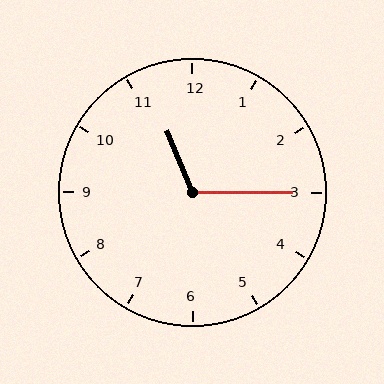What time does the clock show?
11:15.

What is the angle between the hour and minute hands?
Approximately 112 degrees.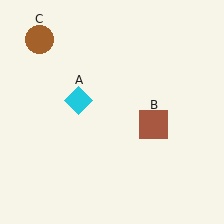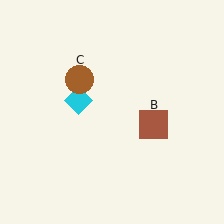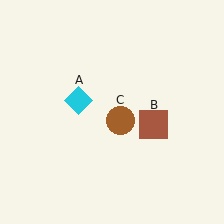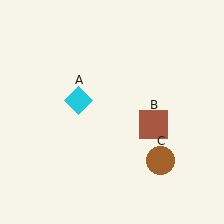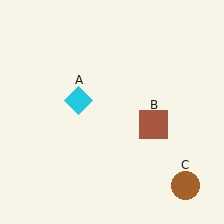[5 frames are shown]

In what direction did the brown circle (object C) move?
The brown circle (object C) moved down and to the right.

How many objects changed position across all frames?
1 object changed position: brown circle (object C).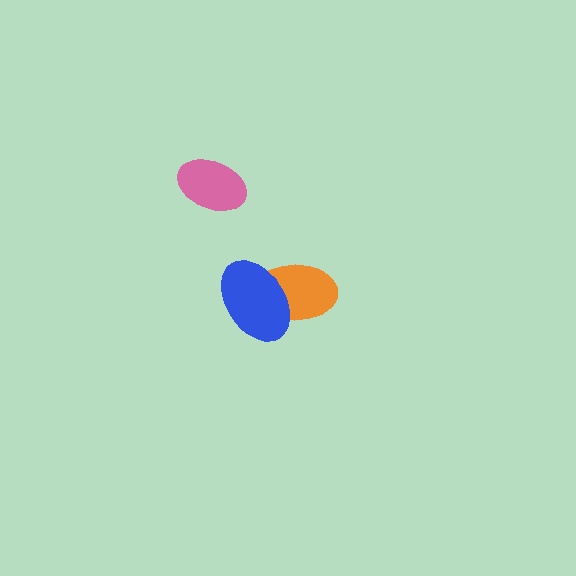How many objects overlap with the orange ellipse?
1 object overlaps with the orange ellipse.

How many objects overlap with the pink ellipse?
0 objects overlap with the pink ellipse.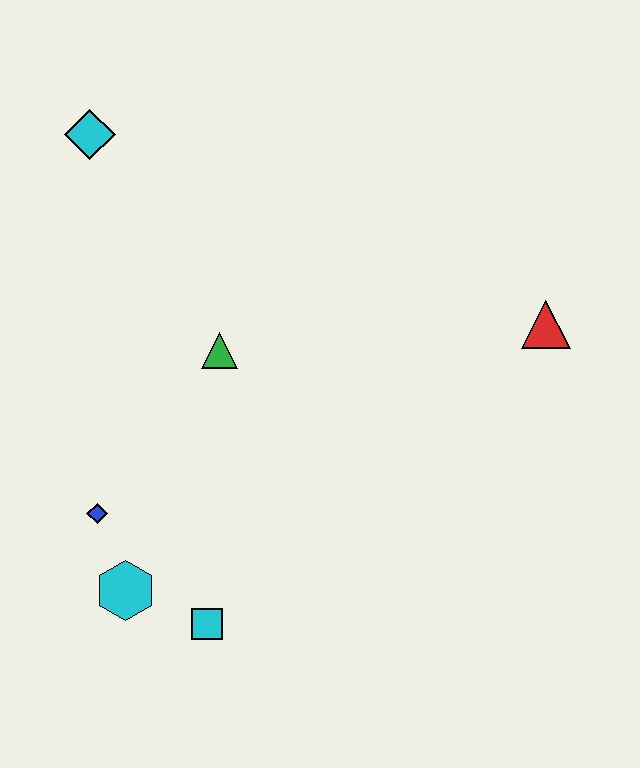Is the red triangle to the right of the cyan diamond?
Yes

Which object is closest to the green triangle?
The blue diamond is closest to the green triangle.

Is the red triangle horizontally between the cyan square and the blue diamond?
No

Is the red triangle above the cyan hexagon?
Yes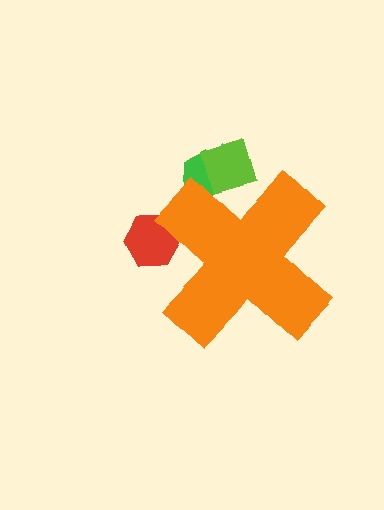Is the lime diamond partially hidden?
Yes, the lime diamond is partially hidden behind the orange cross.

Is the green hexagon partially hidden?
Yes, the green hexagon is partially hidden behind the orange cross.